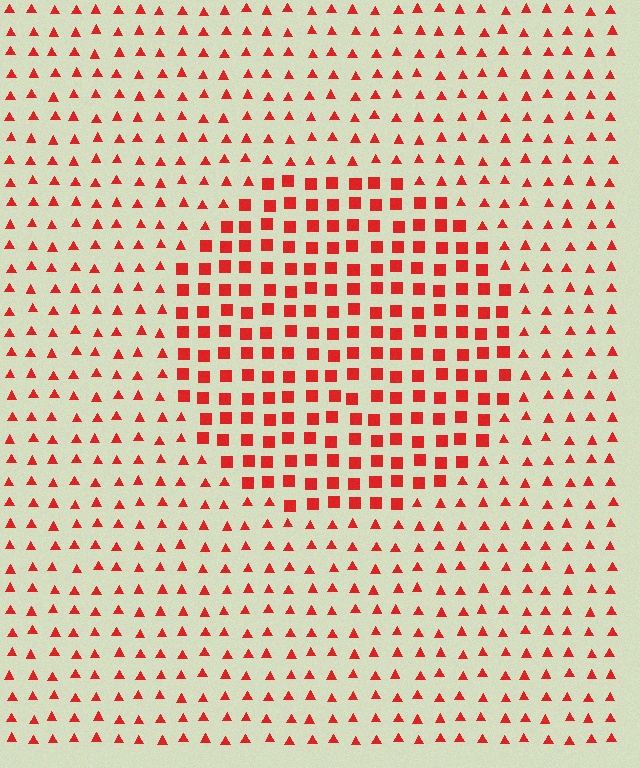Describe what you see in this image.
The image is filled with small red elements arranged in a uniform grid. A circle-shaped region contains squares, while the surrounding area contains triangles. The boundary is defined purely by the change in element shape.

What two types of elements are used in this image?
The image uses squares inside the circle region and triangles outside it.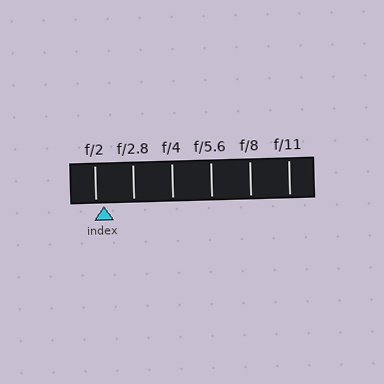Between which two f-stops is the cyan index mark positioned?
The index mark is between f/2 and f/2.8.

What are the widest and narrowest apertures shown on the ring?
The widest aperture shown is f/2 and the narrowest is f/11.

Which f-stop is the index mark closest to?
The index mark is closest to f/2.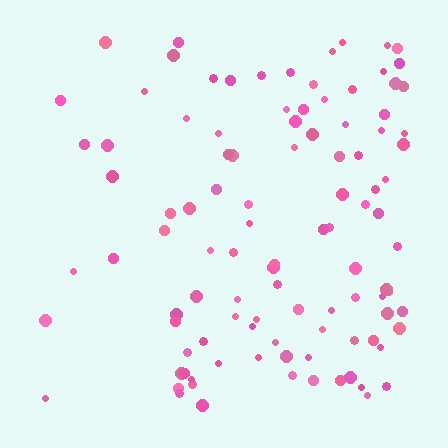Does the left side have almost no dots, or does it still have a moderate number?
Still a moderate number, just noticeably fewer than the right.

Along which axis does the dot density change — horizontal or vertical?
Horizontal.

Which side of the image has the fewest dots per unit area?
The left.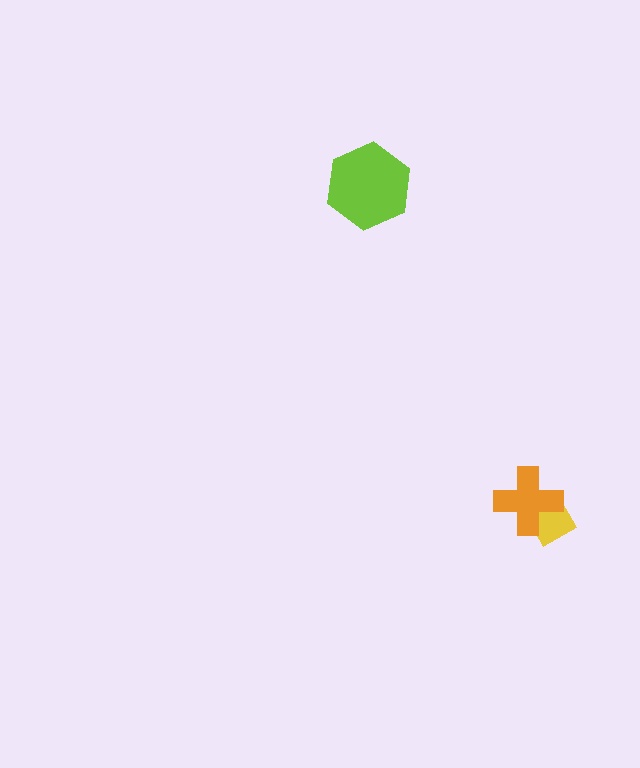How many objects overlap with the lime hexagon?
0 objects overlap with the lime hexagon.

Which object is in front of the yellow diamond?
The orange cross is in front of the yellow diamond.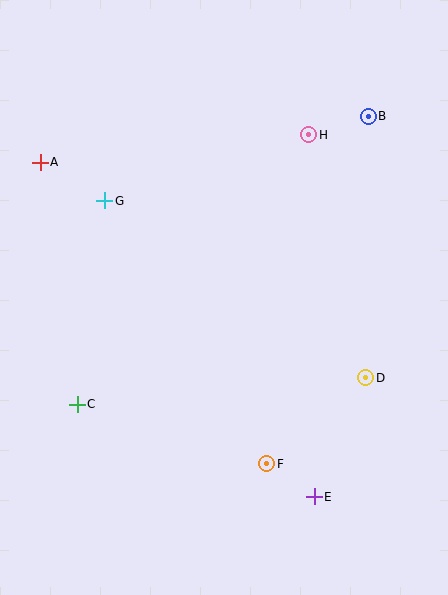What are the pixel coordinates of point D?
Point D is at (366, 378).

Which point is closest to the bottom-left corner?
Point C is closest to the bottom-left corner.